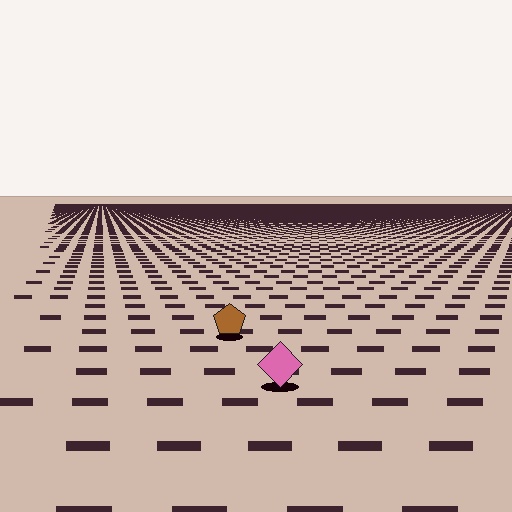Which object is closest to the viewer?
The pink diamond is closest. The texture marks near it are larger and more spread out.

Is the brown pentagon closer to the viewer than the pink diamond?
No. The pink diamond is closer — you can tell from the texture gradient: the ground texture is coarser near it.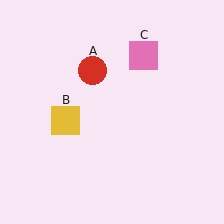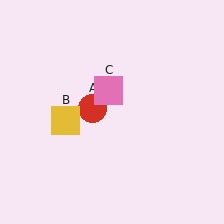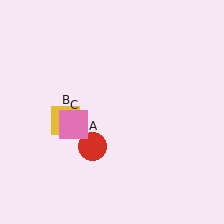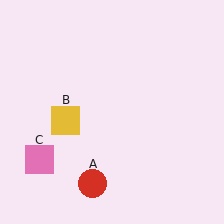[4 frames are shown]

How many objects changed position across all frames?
2 objects changed position: red circle (object A), pink square (object C).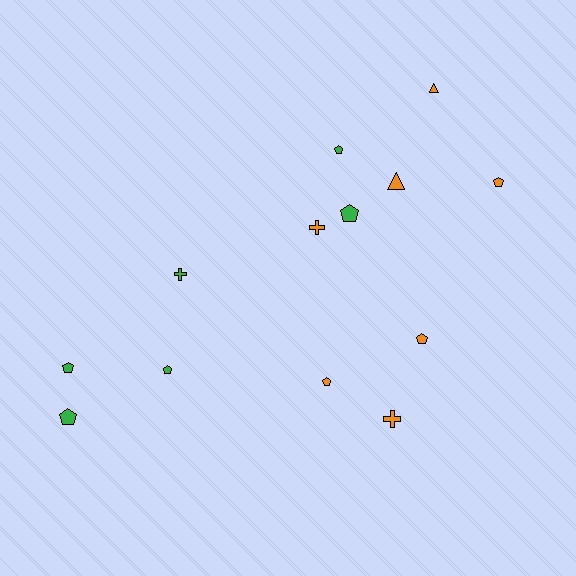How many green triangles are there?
There are no green triangles.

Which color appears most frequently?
Orange, with 7 objects.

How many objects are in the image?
There are 13 objects.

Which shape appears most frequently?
Pentagon, with 8 objects.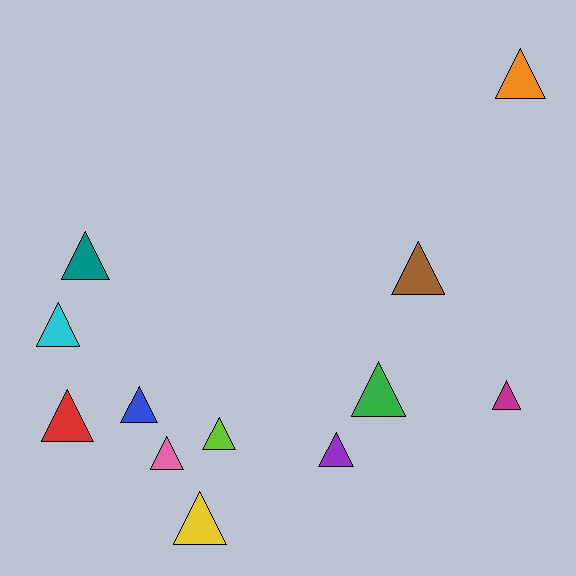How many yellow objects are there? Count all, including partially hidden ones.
There is 1 yellow object.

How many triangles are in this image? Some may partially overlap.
There are 12 triangles.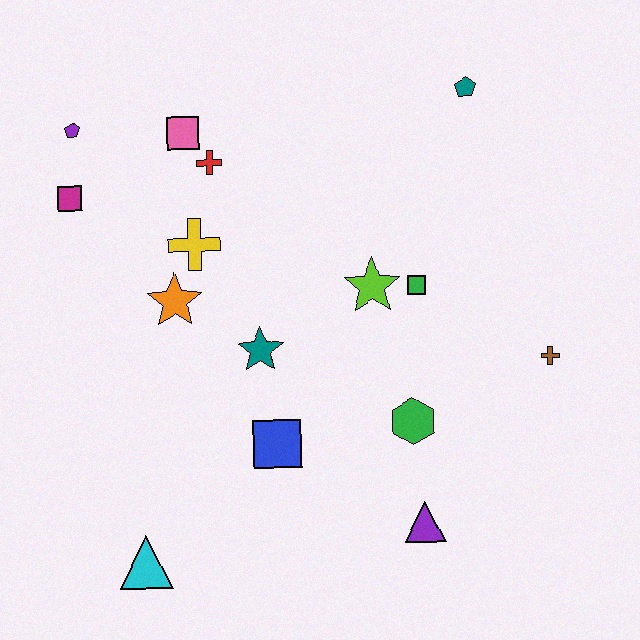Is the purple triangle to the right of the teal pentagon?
No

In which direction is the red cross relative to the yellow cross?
The red cross is above the yellow cross.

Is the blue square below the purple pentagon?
Yes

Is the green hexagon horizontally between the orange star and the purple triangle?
Yes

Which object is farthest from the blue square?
The teal pentagon is farthest from the blue square.